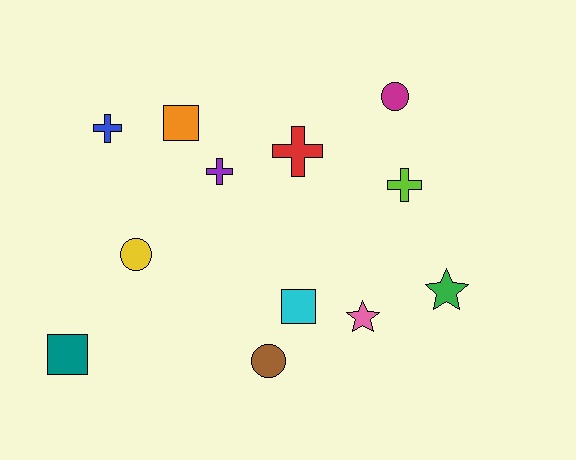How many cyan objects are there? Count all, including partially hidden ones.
There is 1 cyan object.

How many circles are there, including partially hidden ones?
There are 3 circles.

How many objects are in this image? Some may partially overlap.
There are 12 objects.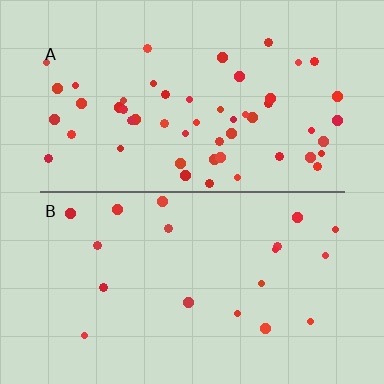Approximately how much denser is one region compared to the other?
Approximately 2.8× — region A over region B.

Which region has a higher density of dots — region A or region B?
A (the top).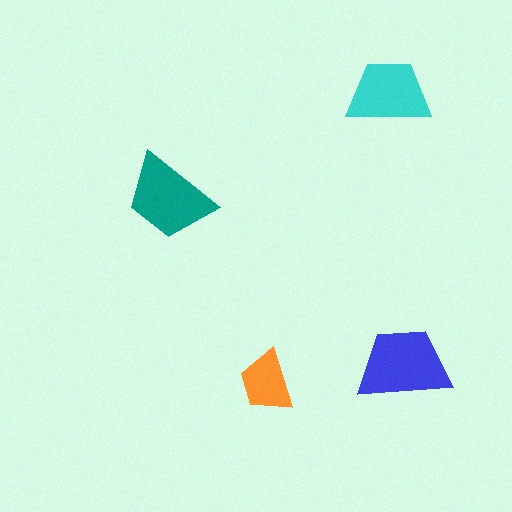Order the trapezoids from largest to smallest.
the blue one, the teal one, the cyan one, the orange one.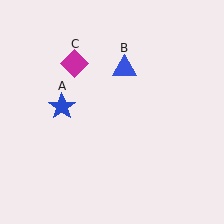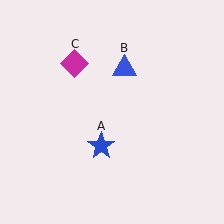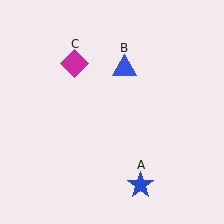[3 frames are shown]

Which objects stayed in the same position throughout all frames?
Blue triangle (object B) and magenta diamond (object C) remained stationary.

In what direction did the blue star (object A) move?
The blue star (object A) moved down and to the right.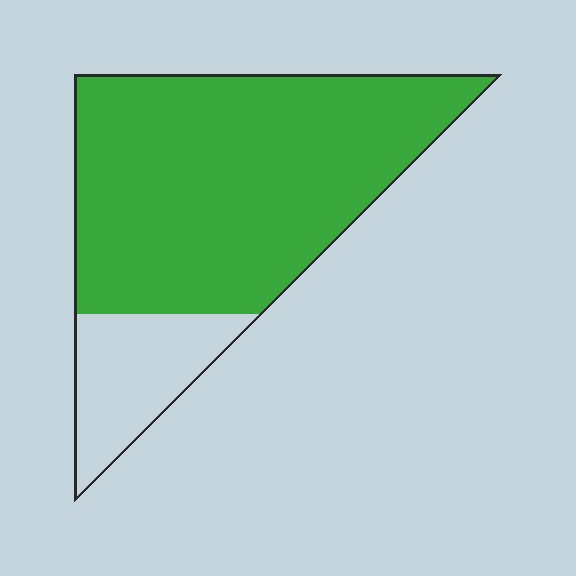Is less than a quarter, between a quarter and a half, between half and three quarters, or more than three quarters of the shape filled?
More than three quarters.